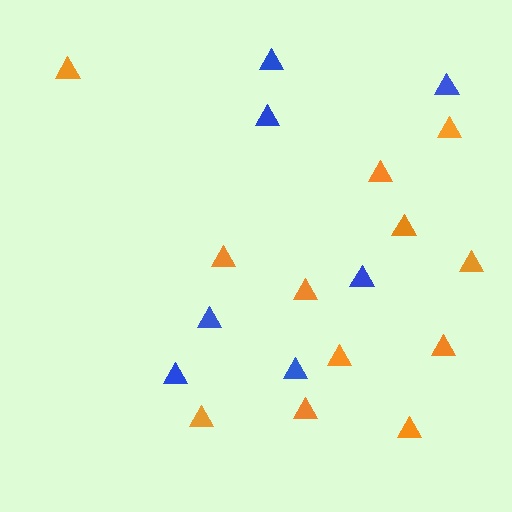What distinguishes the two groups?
There are 2 groups: one group of blue triangles (7) and one group of orange triangles (12).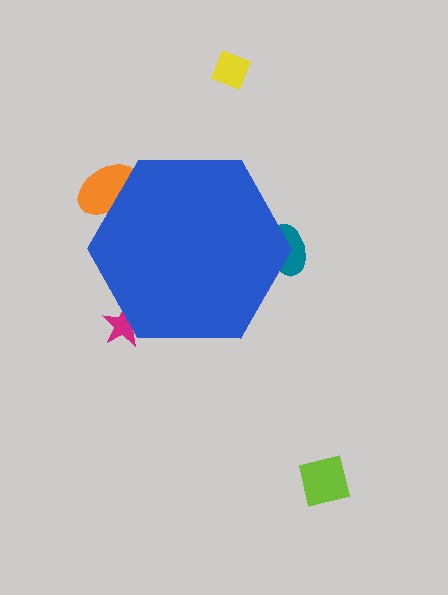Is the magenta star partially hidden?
Yes, the magenta star is partially hidden behind the blue hexagon.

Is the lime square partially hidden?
No, the lime square is fully visible.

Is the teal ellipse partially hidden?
Yes, the teal ellipse is partially hidden behind the blue hexagon.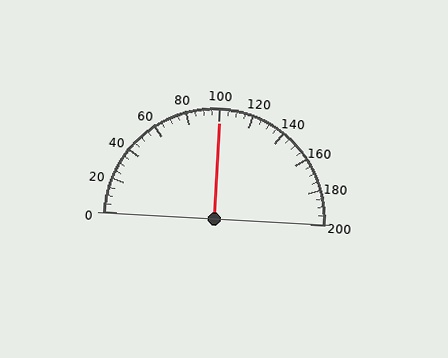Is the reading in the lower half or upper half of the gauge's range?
The reading is in the upper half of the range (0 to 200).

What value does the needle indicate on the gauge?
The needle indicates approximately 100.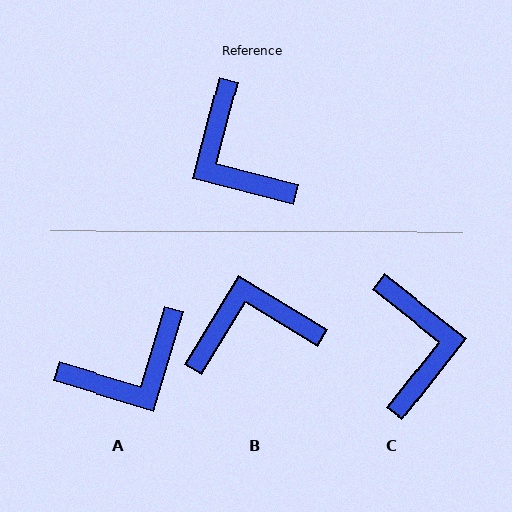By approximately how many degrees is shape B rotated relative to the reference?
Approximately 107 degrees clockwise.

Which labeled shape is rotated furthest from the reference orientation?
C, about 156 degrees away.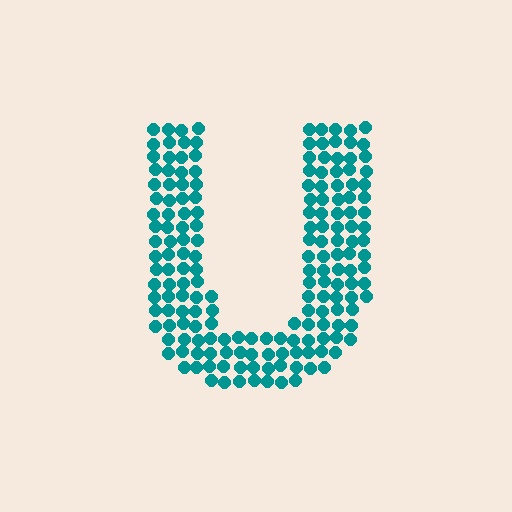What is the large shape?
The large shape is the letter U.